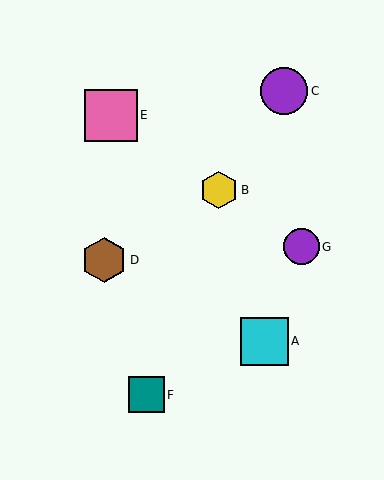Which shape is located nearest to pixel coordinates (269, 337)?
The cyan square (labeled A) at (264, 341) is nearest to that location.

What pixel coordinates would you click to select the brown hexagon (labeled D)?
Click at (104, 260) to select the brown hexagon D.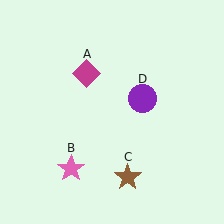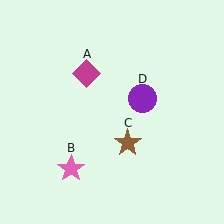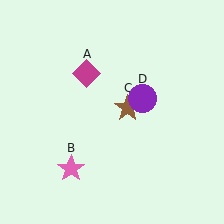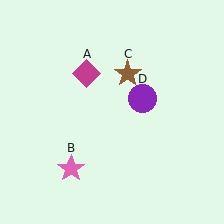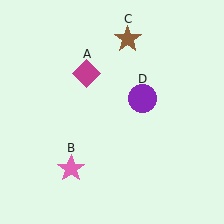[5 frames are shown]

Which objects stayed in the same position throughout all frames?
Magenta diamond (object A) and pink star (object B) and purple circle (object D) remained stationary.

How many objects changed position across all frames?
1 object changed position: brown star (object C).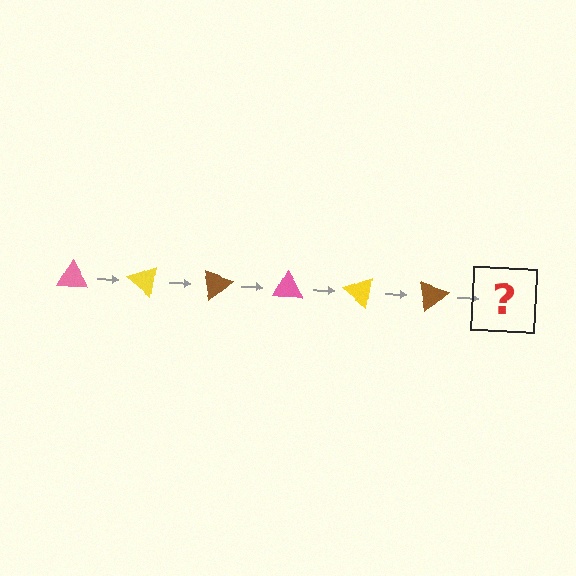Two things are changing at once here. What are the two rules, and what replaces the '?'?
The two rules are that it rotates 40 degrees each step and the color cycles through pink, yellow, and brown. The '?' should be a pink triangle, rotated 240 degrees from the start.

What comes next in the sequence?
The next element should be a pink triangle, rotated 240 degrees from the start.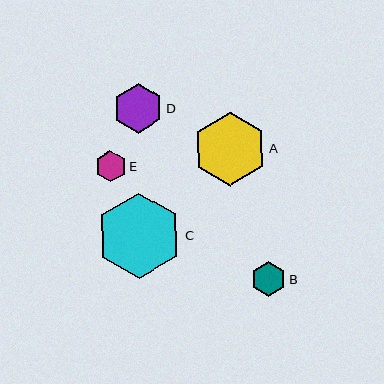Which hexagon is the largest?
Hexagon C is the largest with a size of approximately 85 pixels.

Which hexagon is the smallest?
Hexagon E is the smallest with a size of approximately 31 pixels.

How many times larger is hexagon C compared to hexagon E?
Hexagon C is approximately 2.7 times the size of hexagon E.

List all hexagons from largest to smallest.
From largest to smallest: C, A, D, B, E.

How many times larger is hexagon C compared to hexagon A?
Hexagon C is approximately 1.2 times the size of hexagon A.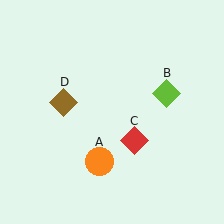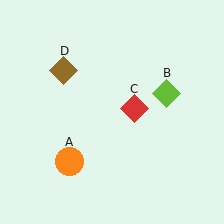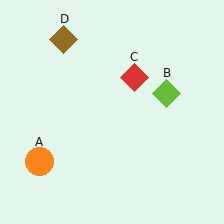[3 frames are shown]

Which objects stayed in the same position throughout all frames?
Lime diamond (object B) remained stationary.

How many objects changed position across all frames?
3 objects changed position: orange circle (object A), red diamond (object C), brown diamond (object D).